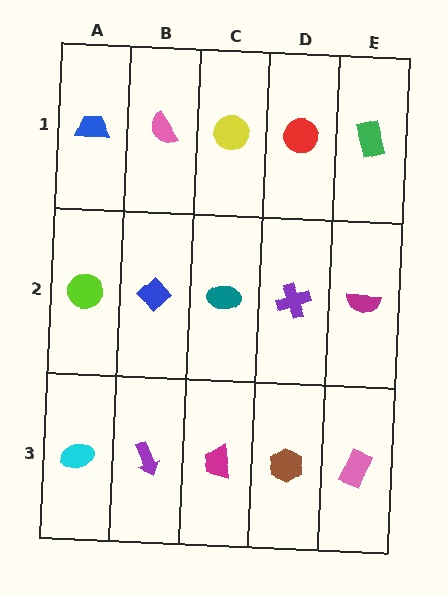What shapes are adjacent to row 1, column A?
A lime circle (row 2, column A), a pink semicircle (row 1, column B).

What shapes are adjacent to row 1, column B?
A blue diamond (row 2, column B), a blue trapezoid (row 1, column A), a yellow circle (row 1, column C).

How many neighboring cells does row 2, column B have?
4.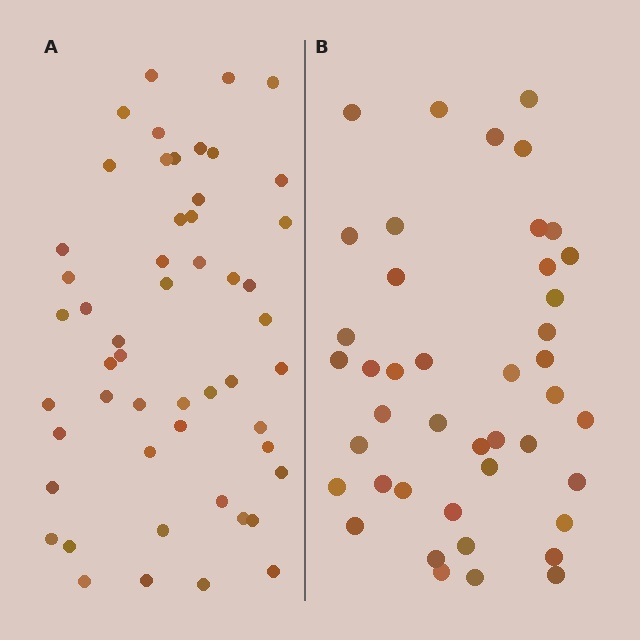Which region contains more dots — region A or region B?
Region A (the left region) has more dots.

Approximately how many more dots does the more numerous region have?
Region A has roughly 8 or so more dots than region B.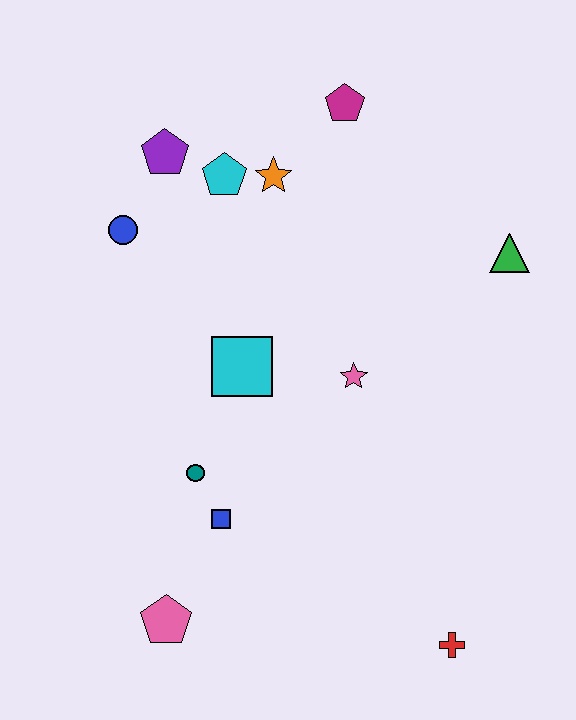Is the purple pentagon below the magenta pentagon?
Yes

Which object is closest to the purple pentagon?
The cyan pentagon is closest to the purple pentagon.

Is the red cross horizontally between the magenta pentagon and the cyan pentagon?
No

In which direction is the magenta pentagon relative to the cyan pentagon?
The magenta pentagon is to the right of the cyan pentagon.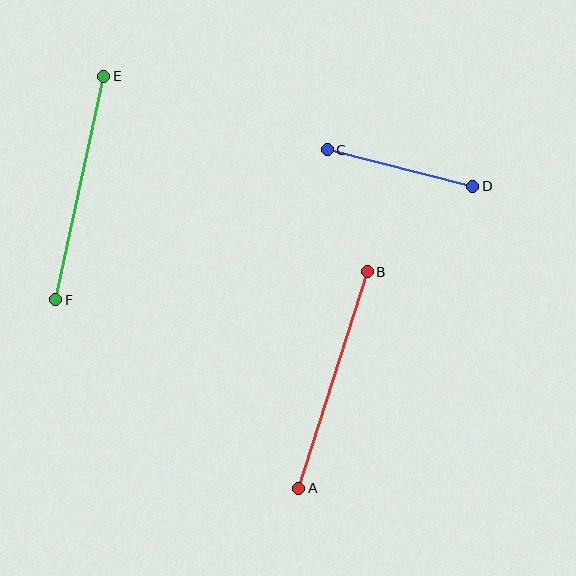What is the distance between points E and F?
The distance is approximately 229 pixels.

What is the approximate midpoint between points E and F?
The midpoint is at approximately (80, 188) pixels.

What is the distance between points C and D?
The distance is approximately 150 pixels.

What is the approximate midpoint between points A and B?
The midpoint is at approximately (333, 380) pixels.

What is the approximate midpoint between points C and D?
The midpoint is at approximately (400, 168) pixels.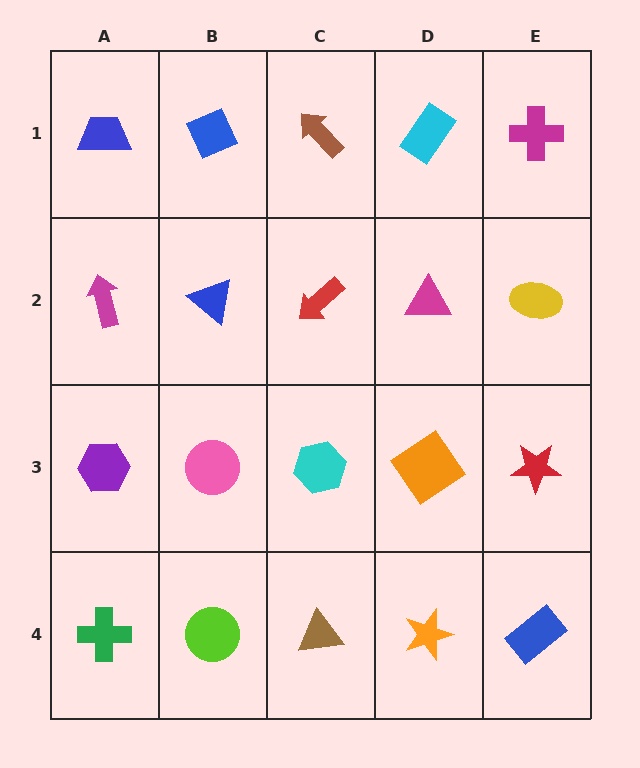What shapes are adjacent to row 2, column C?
A brown arrow (row 1, column C), a cyan hexagon (row 3, column C), a blue triangle (row 2, column B), a magenta triangle (row 2, column D).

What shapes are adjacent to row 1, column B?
A blue triangle (row 2, column B), a blue trapezoid (row 1, column A), a brown arrow (row 1, column C).